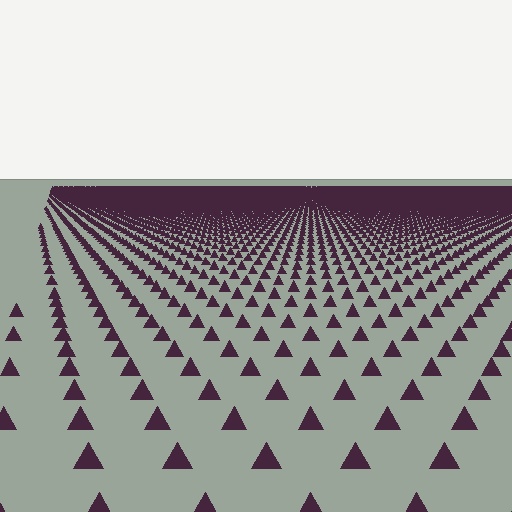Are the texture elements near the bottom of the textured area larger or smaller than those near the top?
Larger. Near the bottom, elements are closer to the viewer and appear at a bigger on-screen size.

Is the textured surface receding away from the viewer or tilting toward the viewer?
The surface is receding away from the viewer. Texture elements get smaller and denser toward the top.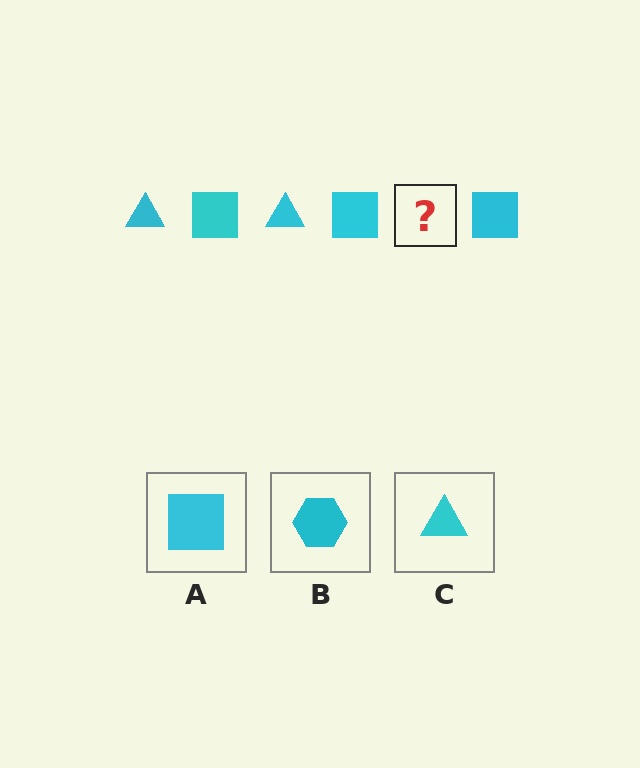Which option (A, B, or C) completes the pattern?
C.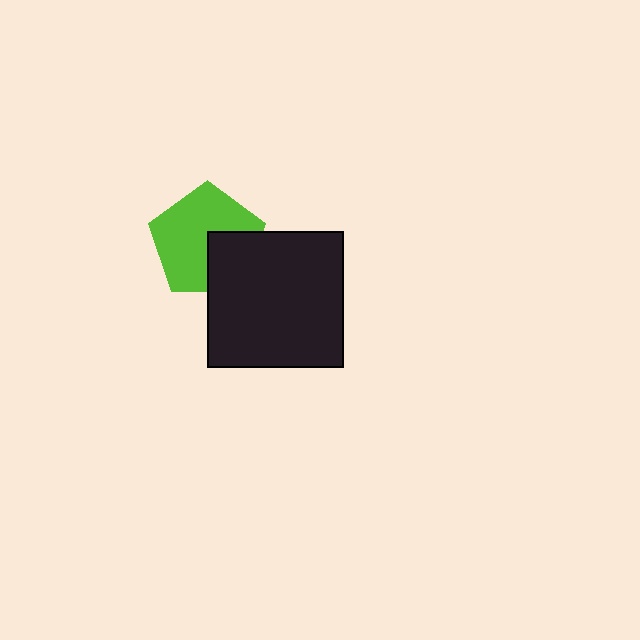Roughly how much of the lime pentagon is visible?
Most of it is visible (roughly 69%).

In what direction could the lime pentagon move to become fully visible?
The lime pentagon could move toward the upper-left. That would shift it out from behind the black square entirely.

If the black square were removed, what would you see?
You would see the complete lime pentagon.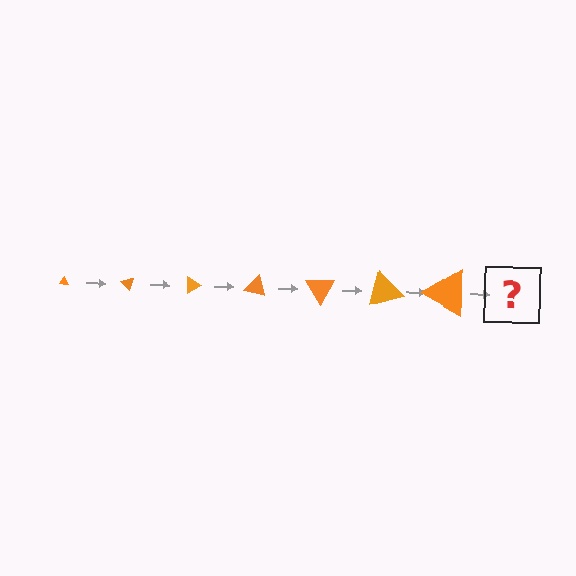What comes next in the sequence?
The next element should be a triangle, larger than the previous one and rotated 315 degrees from the start.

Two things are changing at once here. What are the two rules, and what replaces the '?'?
The two rules are that the triangle grows larger each step and it rotates 45 degrees each step. The '?' should be a triangle, larger than the previous one and rotated 315 degrees from the start.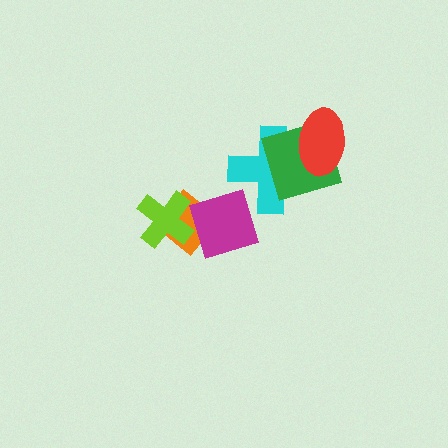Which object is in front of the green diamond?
The red ellipse is in front of the green diamond.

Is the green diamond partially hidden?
Yes, it is partially covered by another shape.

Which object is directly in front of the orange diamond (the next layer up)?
The magenta diamond is directly in front of the orange diamond.